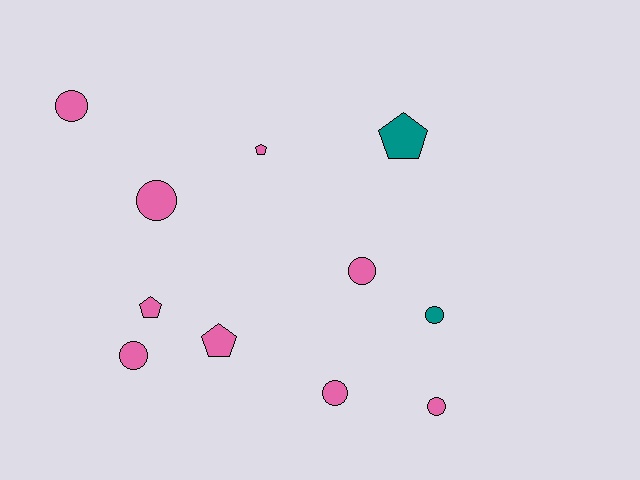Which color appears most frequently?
Pink, with 9 objects.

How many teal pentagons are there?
There is 1 teal pentagon.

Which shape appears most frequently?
Circle, with 7 objects.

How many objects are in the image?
There are 11 objects.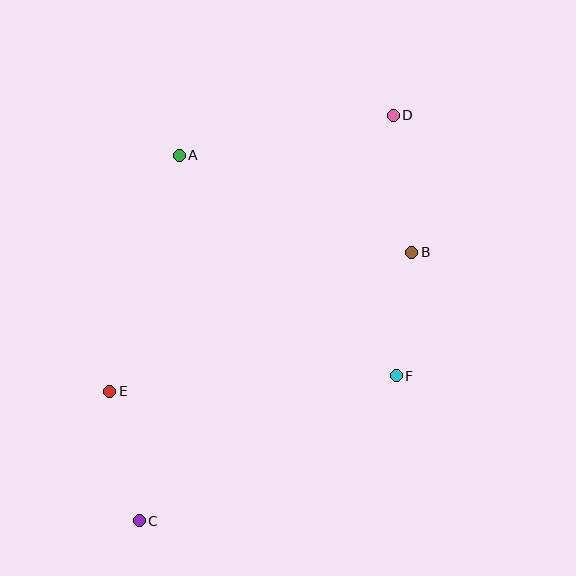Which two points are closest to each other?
Points B and F are closest to each other.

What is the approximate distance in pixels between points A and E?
The distance between A and E is approximately 246 pixels.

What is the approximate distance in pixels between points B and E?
The distance between B and E is approximately 333 pixels.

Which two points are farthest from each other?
Points C and D are farthest from each other.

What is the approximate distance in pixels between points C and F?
The distance between C and F is approximately 295 pixels.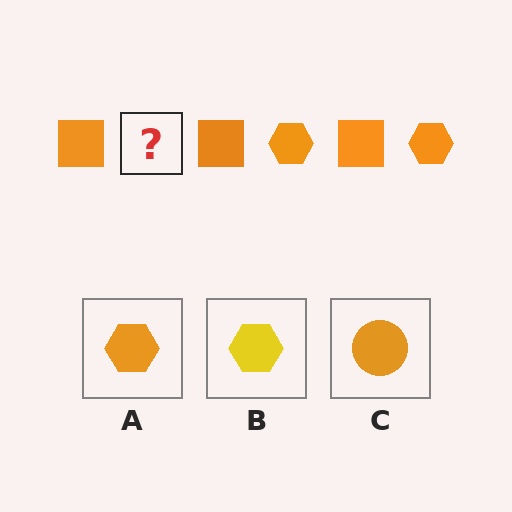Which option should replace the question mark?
Option A.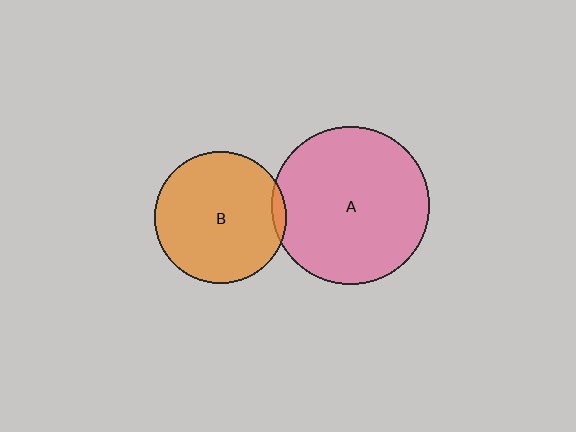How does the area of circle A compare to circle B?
Approximately 1.4 times.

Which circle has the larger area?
Circle A (pink).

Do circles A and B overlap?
Yes.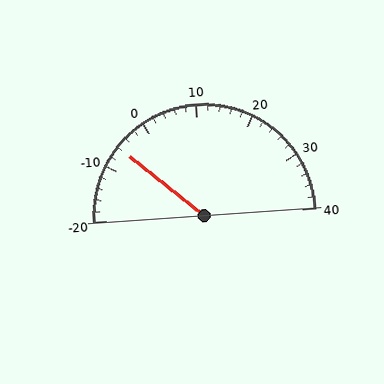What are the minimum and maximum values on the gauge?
The gauge ranges from -20 to 40.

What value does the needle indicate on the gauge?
The needle indicates approximately -6.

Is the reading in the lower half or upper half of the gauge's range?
The reading is in the lower half of the range (-20 to 40).